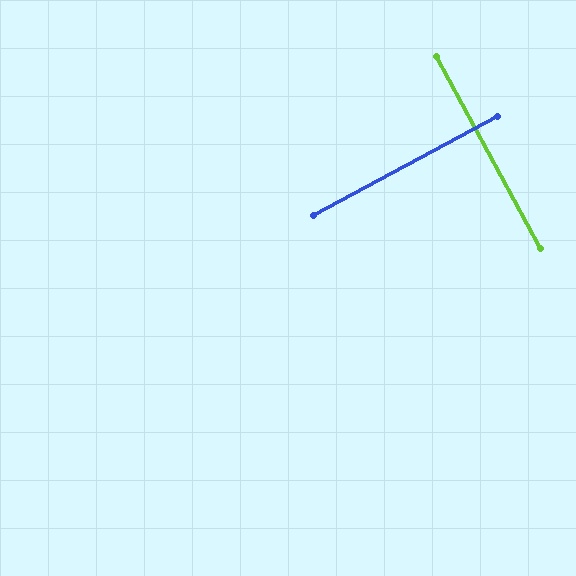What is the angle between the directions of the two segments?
Approximately 90 degrees.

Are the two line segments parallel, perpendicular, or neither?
Perpendicular — they meet at approximately 90°.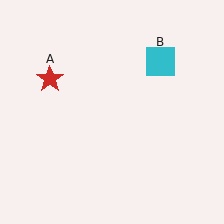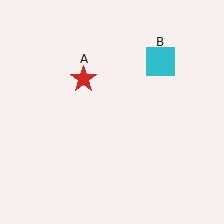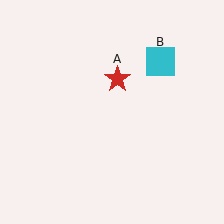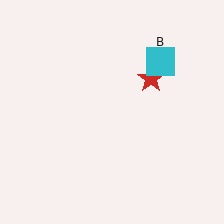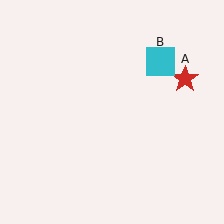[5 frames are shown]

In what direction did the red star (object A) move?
The red star (object A) moved right.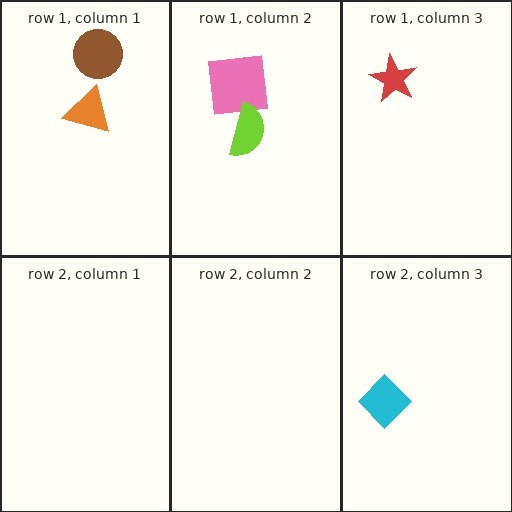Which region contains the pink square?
The row 1, column 2 region.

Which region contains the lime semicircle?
The row 1, column 2 region.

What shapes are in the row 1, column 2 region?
The pink square, the lime semicircle.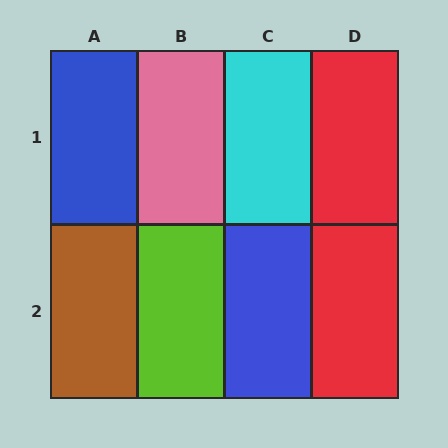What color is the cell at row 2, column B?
Lime.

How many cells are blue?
2 cells are blue.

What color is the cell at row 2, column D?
Red.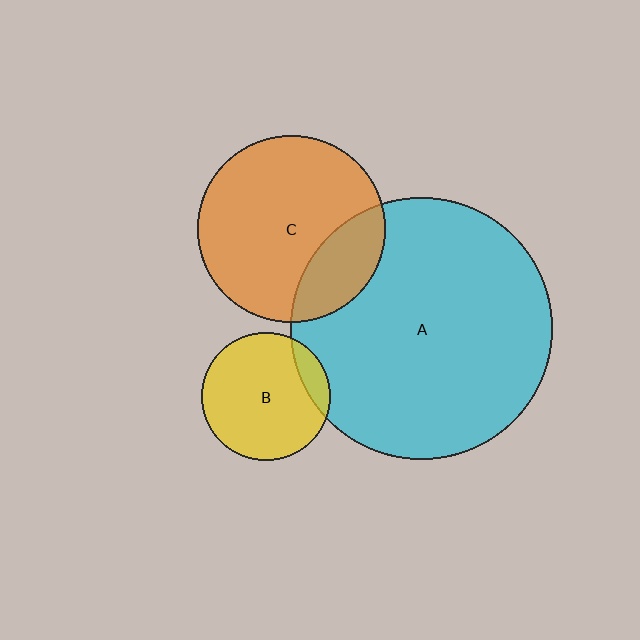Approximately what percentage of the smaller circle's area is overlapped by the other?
Approximately 10%.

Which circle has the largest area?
Circle A (cyan).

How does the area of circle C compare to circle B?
Approximately 2.1 times.